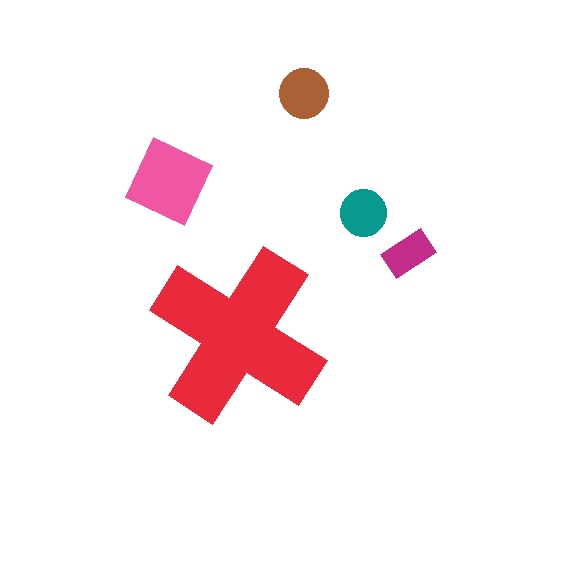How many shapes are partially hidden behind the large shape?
0 shapes are partially hidden.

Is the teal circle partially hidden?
No, the teal circle is fully visible.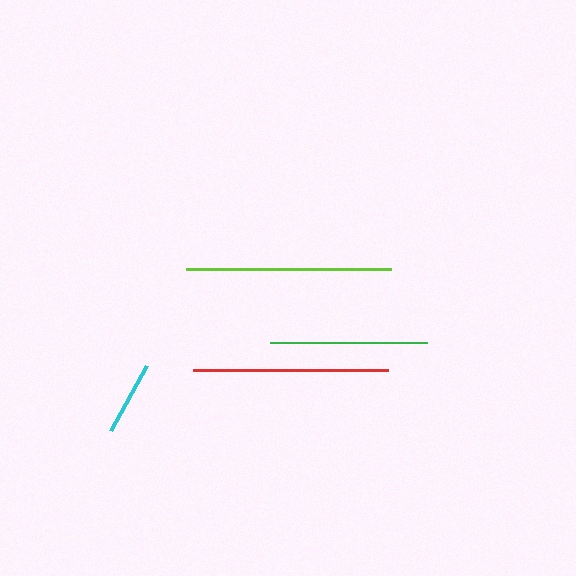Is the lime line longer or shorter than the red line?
The lime line is longer than the red line.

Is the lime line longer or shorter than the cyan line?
The lime line is longer than the cyan line.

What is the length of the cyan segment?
The cyan segment is approximately 75 pixels long.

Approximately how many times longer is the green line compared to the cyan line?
The green line is approximately 2.1 times the length of the cyan line.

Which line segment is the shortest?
The cyan line is the shortest at approximately 75 pixels.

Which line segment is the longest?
The lime line is the longest at approximately 205 pixels.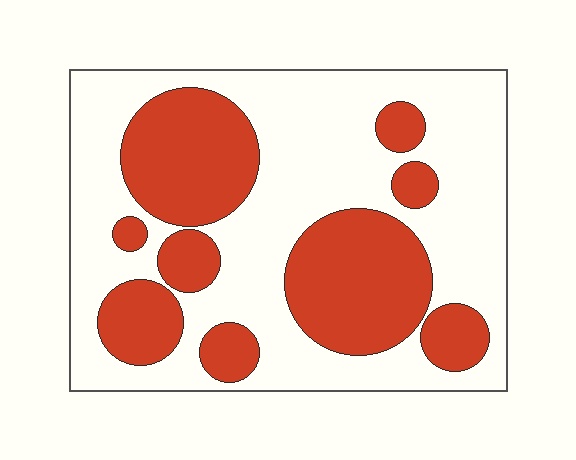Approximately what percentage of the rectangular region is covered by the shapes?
Approximately 40%.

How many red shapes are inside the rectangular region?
9.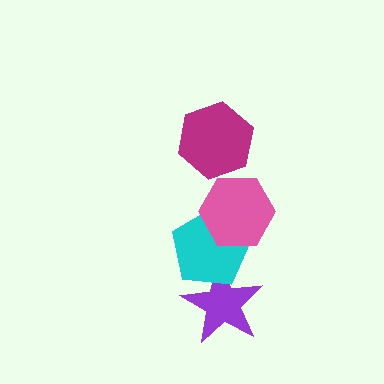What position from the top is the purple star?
The purple star is 4th from the top.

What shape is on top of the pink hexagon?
The magenta hexagon is on top of the pink hexagon.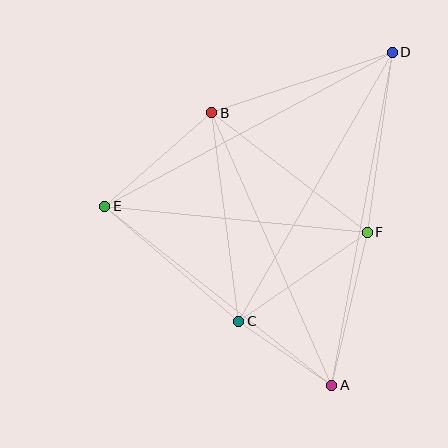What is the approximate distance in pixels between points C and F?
The distance between C and F is approximately 157 pixels.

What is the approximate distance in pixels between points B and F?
The distance between B and F is approximately 196 pixels.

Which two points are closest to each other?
Points A and C are closest to each other.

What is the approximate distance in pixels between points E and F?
The distance between E and F is approximately 264 pixels.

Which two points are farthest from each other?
Points A and D are farthest from each other.